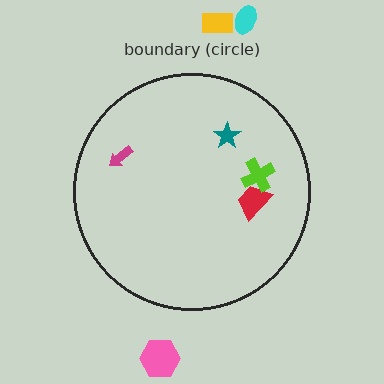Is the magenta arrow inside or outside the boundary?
Inside.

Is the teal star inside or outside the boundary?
Inside.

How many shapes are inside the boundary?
4 inside, 3 outside.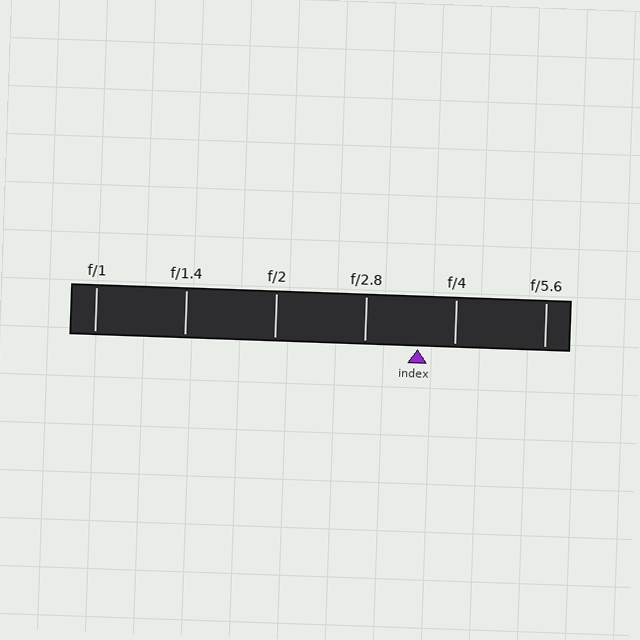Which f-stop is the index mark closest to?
The index mark is closest to f/4.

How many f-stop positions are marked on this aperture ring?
There are 6 f-stop positions marked.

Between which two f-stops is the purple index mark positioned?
The index mark is between f/2.8 and f/4.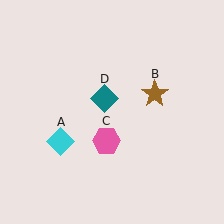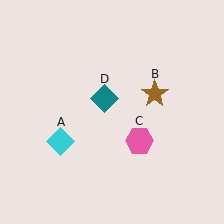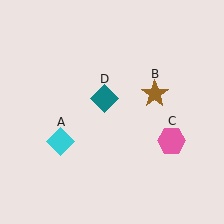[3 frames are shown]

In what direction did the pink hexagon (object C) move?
The pink hexagon (object C) moved right.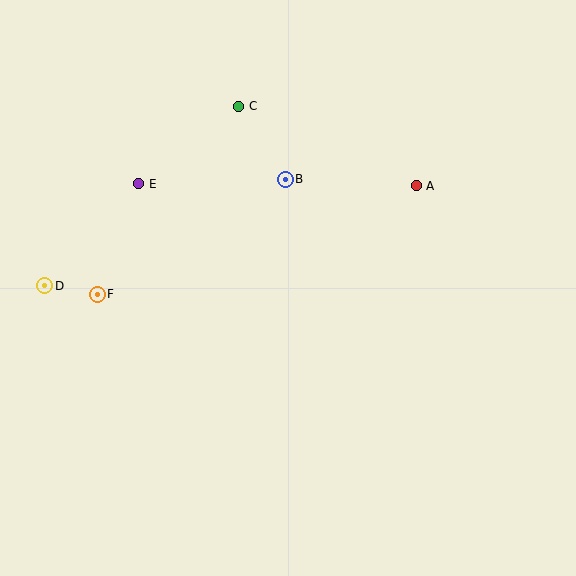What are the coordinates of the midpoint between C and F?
The midpoint between C and F is at (168, 200).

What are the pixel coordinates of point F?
Point F is at (97, 294).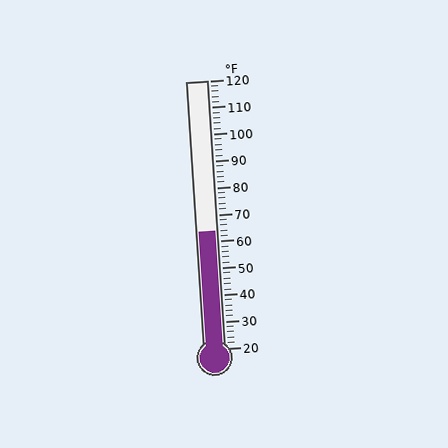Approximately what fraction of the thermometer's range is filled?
The thermometer is filled to approximately 45% of its range.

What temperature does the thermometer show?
The thermometer shows approximately 64°F.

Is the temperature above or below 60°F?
The temperature is above 60°F.